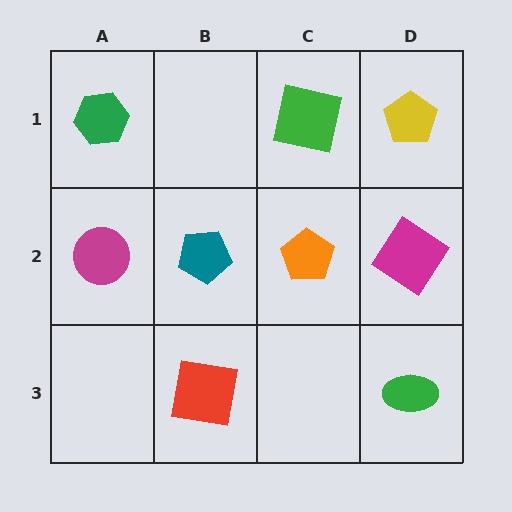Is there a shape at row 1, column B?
No, that cell is empty.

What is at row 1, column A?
A green hexagon.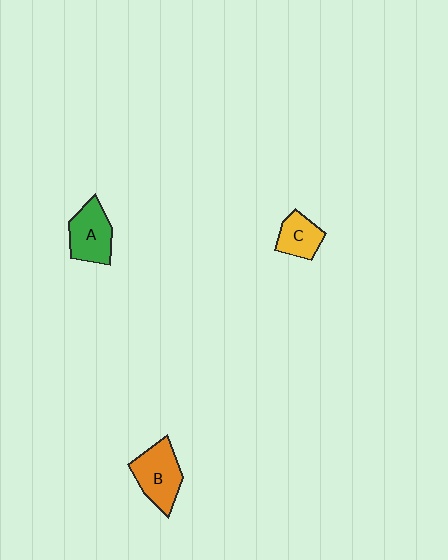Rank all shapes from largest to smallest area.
From largest to smallest: B (orange), A (green), C (yellow).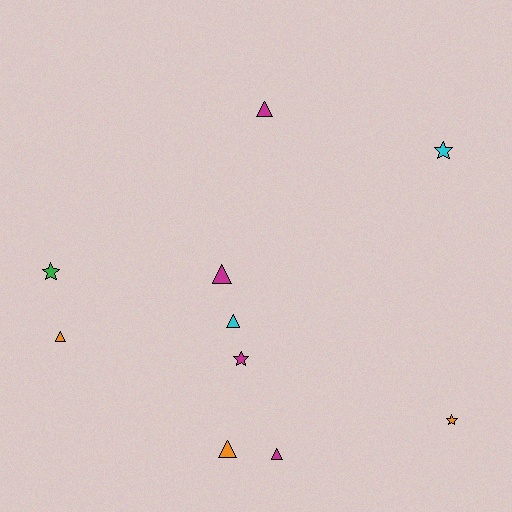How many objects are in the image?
There are 10 objects.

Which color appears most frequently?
Magenta, with 4 objects.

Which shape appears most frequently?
Triangle, with 6 objects.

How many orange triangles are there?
There are 2 orange triangles.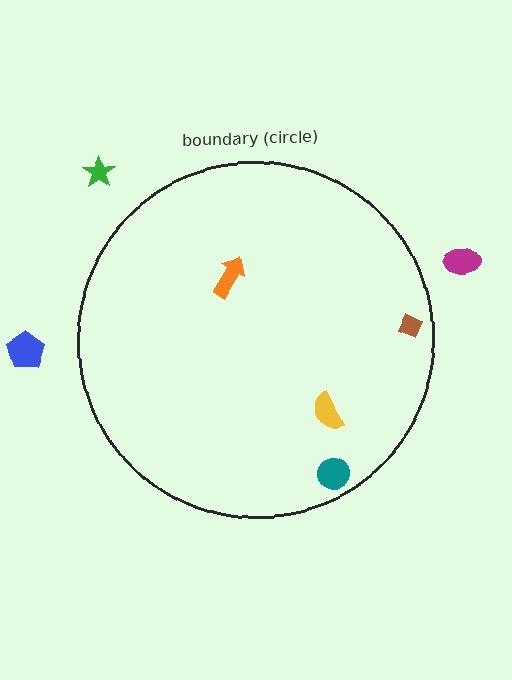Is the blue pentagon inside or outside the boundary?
Outside.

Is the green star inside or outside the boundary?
Outside.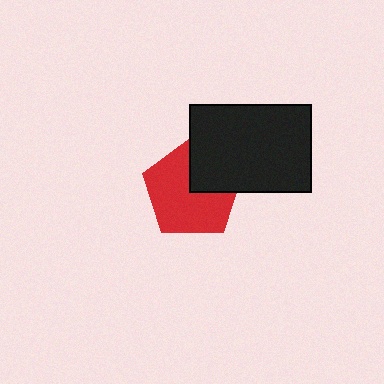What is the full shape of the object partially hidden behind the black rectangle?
The partially hidden object is a red pentagon.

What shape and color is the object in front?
The object in front is a black rectangle.